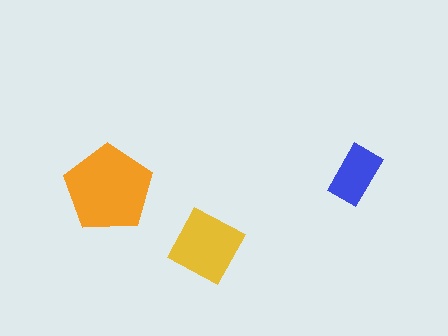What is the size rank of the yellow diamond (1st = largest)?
2nd.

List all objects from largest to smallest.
The orange pentagon, the yellow diamond, the blue rectangle.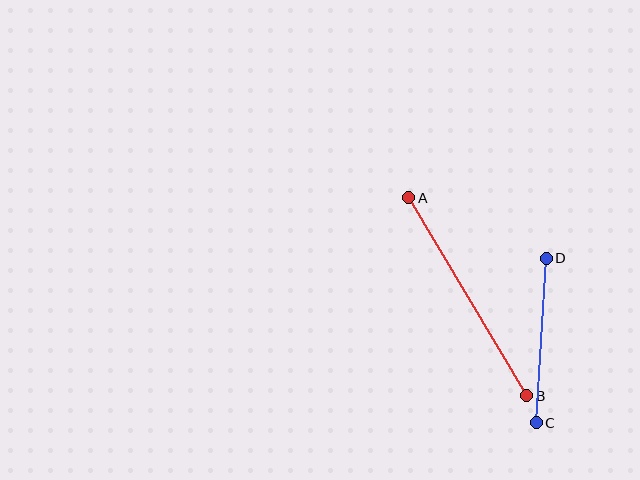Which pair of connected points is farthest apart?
Points A and B are farthest apart.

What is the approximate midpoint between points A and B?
The midpoint is at approximately (468, 297) pixels.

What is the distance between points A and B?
The distance is approximately 231 pixels.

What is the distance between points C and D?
The distance is approximately 165 pixels.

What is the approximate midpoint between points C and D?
The midpoint is at approximately (541, 340) pixels.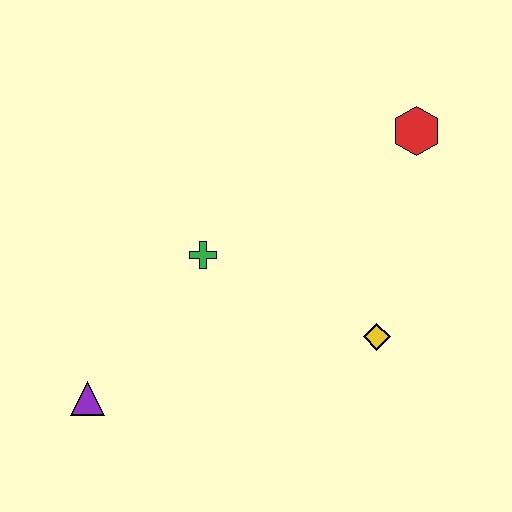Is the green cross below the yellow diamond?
No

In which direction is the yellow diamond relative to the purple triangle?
The yellow diamond is to the right of the purple triangle.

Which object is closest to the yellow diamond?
The green cross is closest to the yellow diamond.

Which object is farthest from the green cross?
The red hexagon is farthest from the green cross.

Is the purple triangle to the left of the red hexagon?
Yes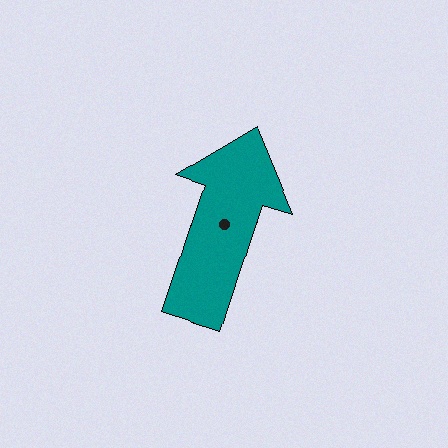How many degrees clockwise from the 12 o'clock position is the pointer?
Approximately 18 degrees.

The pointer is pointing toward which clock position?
Roughly 1 o'clock.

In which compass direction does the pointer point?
North.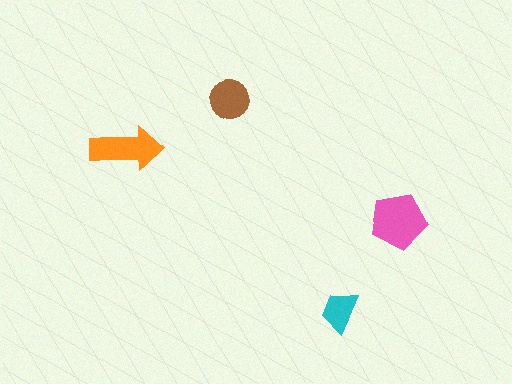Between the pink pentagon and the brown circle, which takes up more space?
The pink pentagon.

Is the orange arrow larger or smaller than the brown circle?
Larger.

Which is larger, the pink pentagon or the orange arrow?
The pink pentagon.